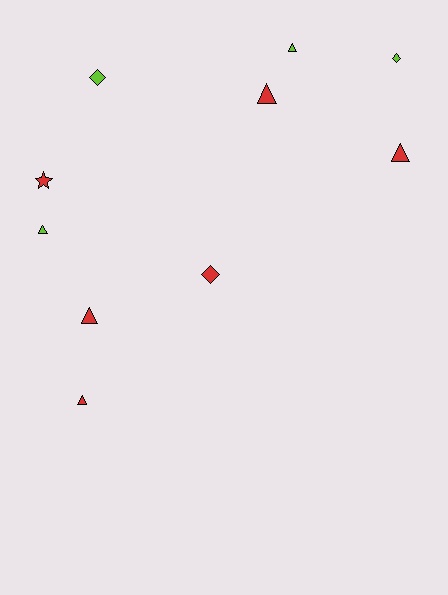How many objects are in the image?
There are 10 objects.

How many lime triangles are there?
There are 2 lime triangles.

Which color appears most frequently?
Red, with 6 objects.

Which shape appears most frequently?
Triangle, with 6 objects.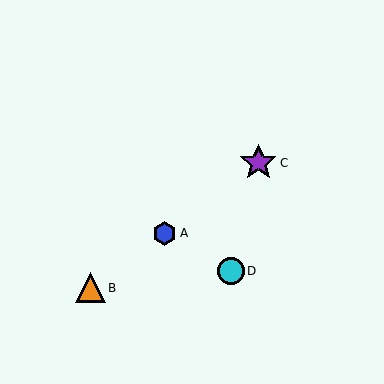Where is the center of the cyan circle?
The center of the cyan circle is at (231, 271).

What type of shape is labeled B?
Shape B is an orange triangle.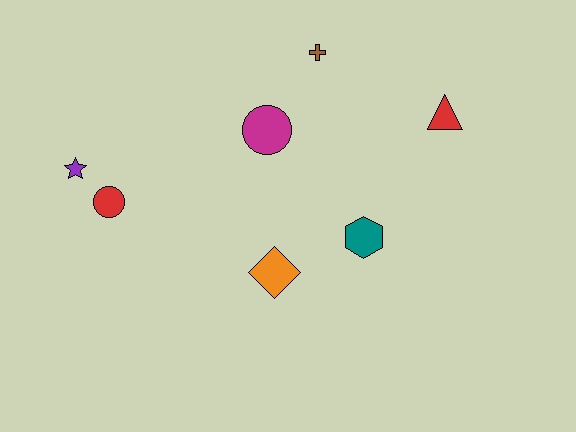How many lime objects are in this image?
There are no lime objects.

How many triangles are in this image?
There is 1 triangle.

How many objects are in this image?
There are 7 objects.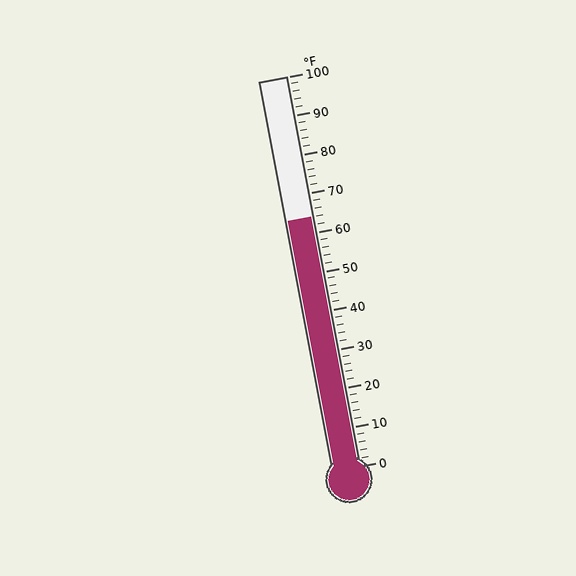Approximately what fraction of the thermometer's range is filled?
The thermometer is filled to approximately 65% of its range.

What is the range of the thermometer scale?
The thermometer scale ranges from 0°F to 100°F.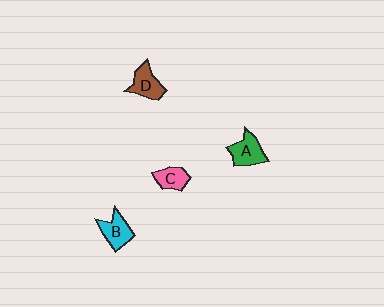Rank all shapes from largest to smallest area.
From largest to smallest: A (green), D (brown), B (cyan), C (pink).